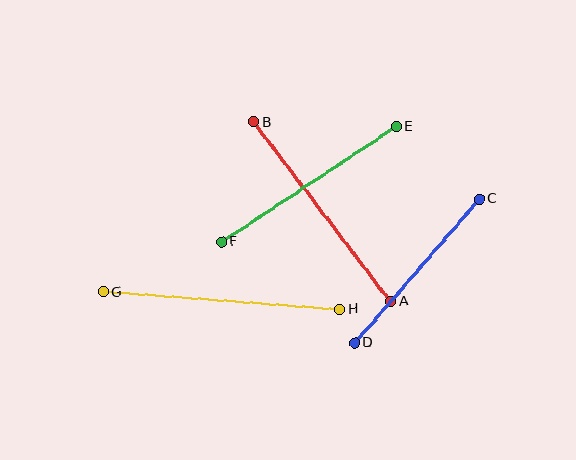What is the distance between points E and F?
The distance is approximately 209 pixels.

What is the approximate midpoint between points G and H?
The midpoint is at approximately (221, 301) pixels.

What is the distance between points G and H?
The distance is approximately 237 pixels.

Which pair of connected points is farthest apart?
Points G and H are farthest apart.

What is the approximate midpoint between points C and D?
The midpoint is at approximately (417, 271) pixels.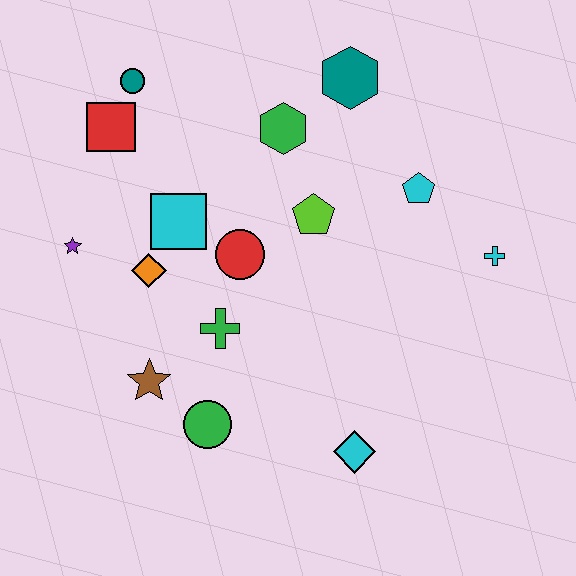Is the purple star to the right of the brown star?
No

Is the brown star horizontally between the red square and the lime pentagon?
Yes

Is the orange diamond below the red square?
Yes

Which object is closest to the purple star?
The orange diamond is closest to the purple star.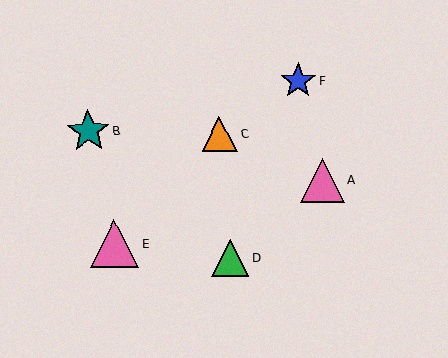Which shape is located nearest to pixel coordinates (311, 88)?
The blue star (labeled F) at (298, 81) is nearest to that location.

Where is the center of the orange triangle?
The center of the orange triangle is at (219, 134).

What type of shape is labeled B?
Shape B is a teal star.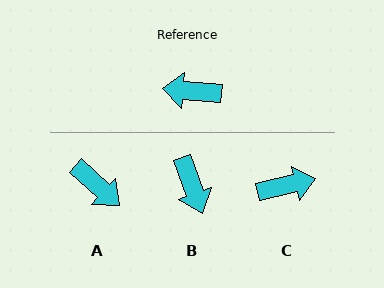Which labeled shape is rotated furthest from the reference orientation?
C, about 162 degrees away.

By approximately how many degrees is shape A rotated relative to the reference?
Approximately 143 degrees counter-clockwise.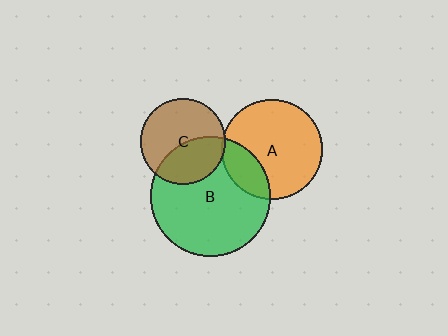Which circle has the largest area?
Circle B (green).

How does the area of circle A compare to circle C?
Approximately 1.4 times.